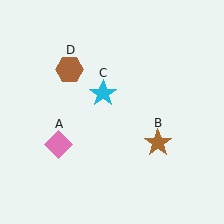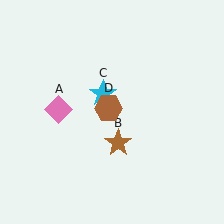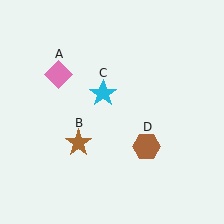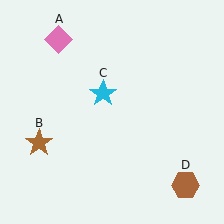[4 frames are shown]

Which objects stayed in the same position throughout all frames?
Cyan star (object C) remained stationary.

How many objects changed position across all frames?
3 objects changed position: pink diamond (object A), brown star (object B), brown hexagon (object D).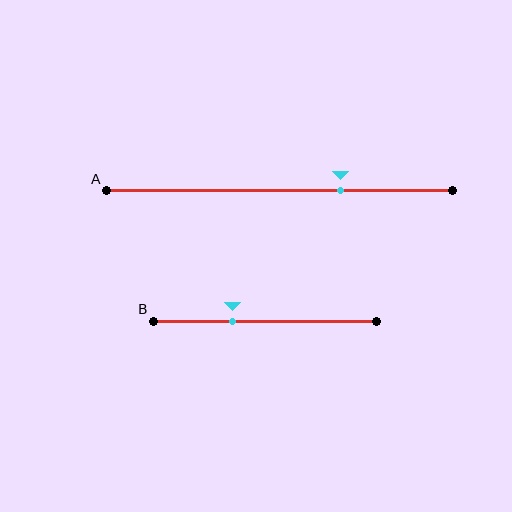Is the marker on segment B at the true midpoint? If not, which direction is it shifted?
No, the marker on segment B is shifted to the left by about 15% of the segment length.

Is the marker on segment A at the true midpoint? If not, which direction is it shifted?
No, the marker on segment A is shifted to the right by about 18% of the segment length.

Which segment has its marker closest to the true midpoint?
Segment B has its marker closest to the true midpoint.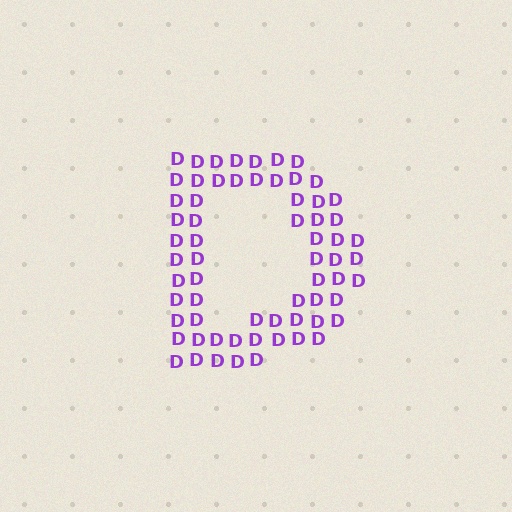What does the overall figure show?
The overall figure shows the letter D.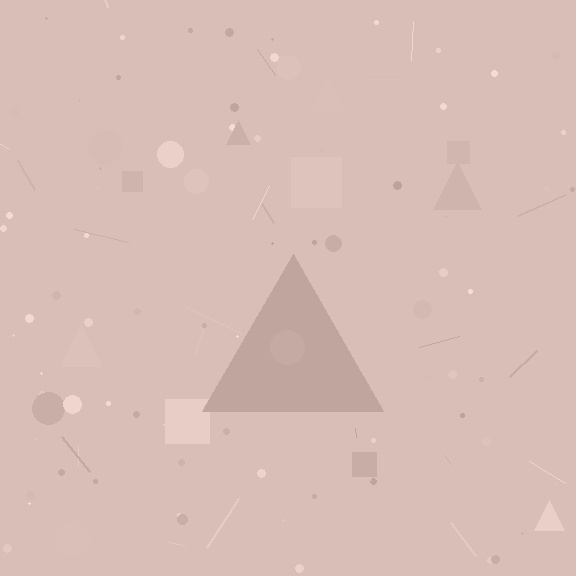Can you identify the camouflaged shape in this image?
The camouflaged shape is a triangle.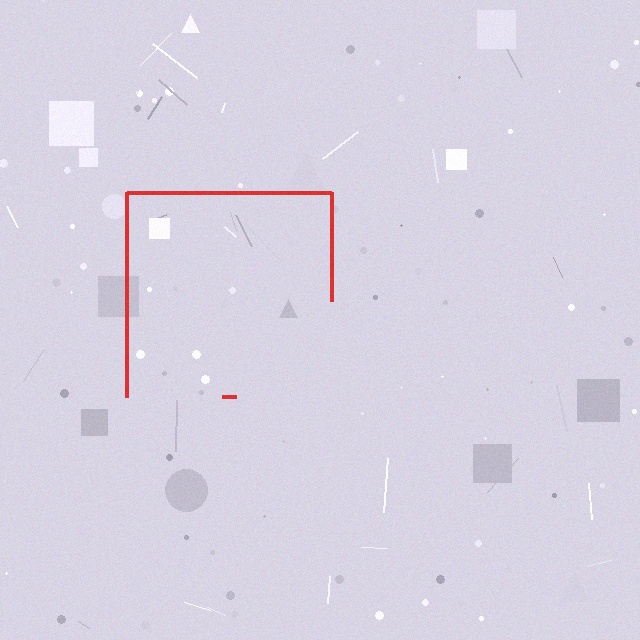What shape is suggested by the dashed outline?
The dashed outline suggests a square.